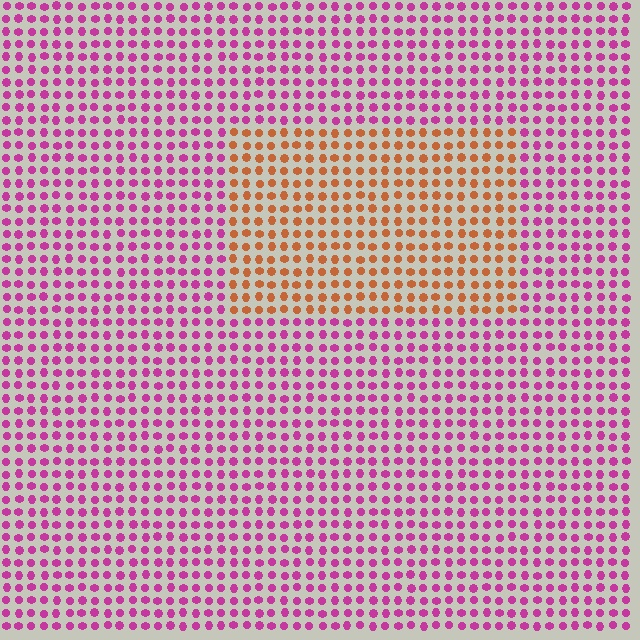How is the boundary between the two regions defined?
The boundary is defined purely by a slight shift in hue (about 63 degrees). Spacing, size, and orientation are identical on both sides.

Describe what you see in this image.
The image is filled with small magenta elements in a uniform arrangement. A rectangle-shaped region is visible where the elements are tinted to a slightly different hue, forming a subtle color boundary.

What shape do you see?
I see a rectangle.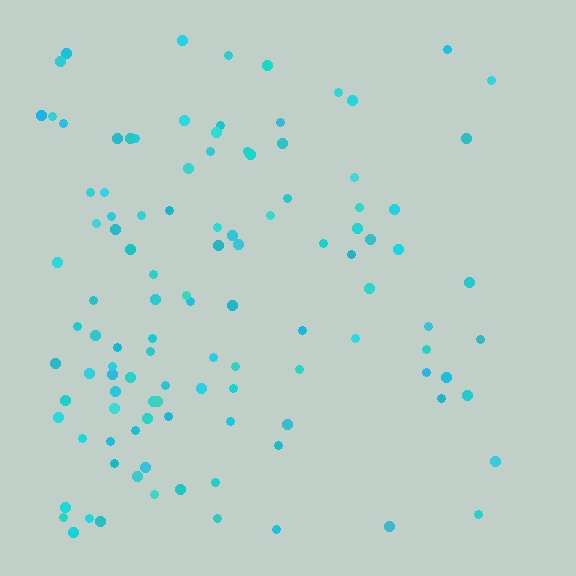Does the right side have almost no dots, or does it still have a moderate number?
Still a moderate number, just noticeably fewer than the left.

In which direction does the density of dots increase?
From right to left, with the left side densest.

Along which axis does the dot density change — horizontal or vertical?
Horizontal.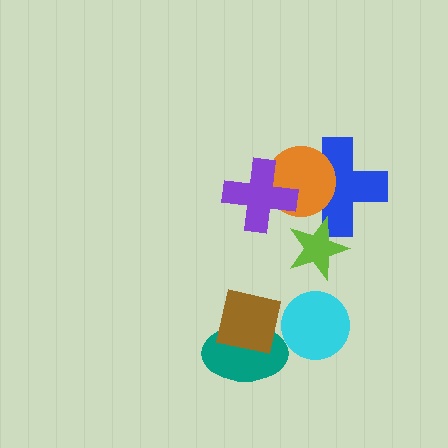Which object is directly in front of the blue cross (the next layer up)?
The orange circle is directly in front of the blue cross.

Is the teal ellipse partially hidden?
Yes, it is partially covered by another shape.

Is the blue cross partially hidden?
Yes, it is partially covered by another shape.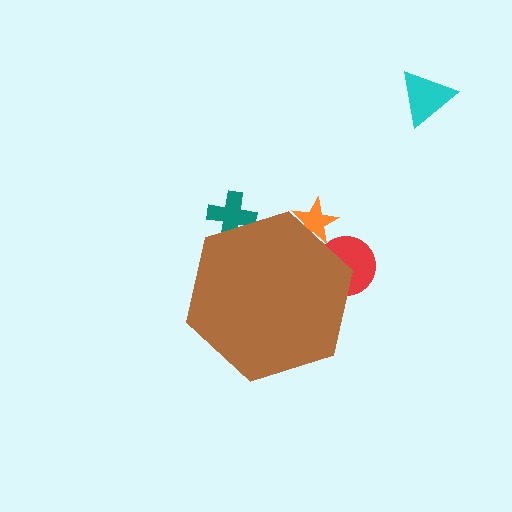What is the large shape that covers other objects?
A brown hexagon.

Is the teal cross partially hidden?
Yes, the teal cross is partially hidden behind the brown hexagon.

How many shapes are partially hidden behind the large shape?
3 shapes are partially hidden.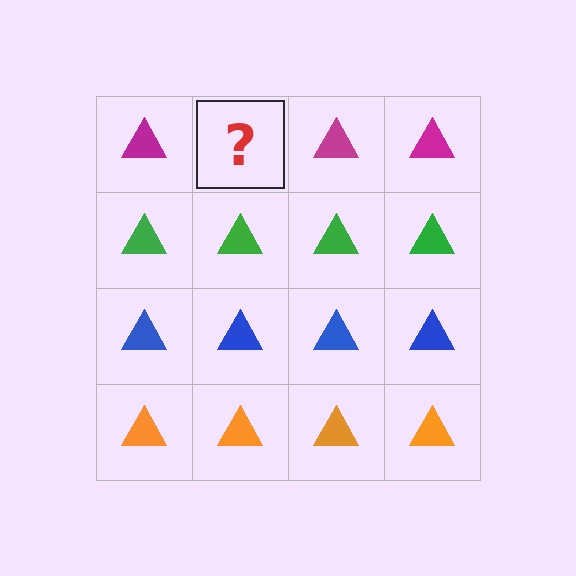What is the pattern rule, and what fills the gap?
The rule is that each row has a consistent color. The gap should be filled with a magenta triangle.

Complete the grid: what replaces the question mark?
The question mark should be replaced with a magenta triangle.